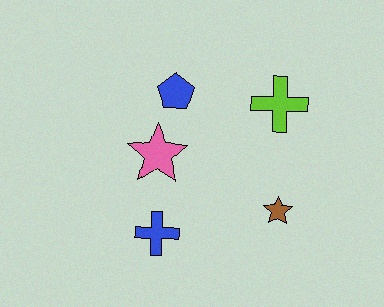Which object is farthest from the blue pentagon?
The brown star is farthest from the blue pentagon.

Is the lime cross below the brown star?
No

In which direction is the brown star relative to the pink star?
The brown star is to the right of the pink star.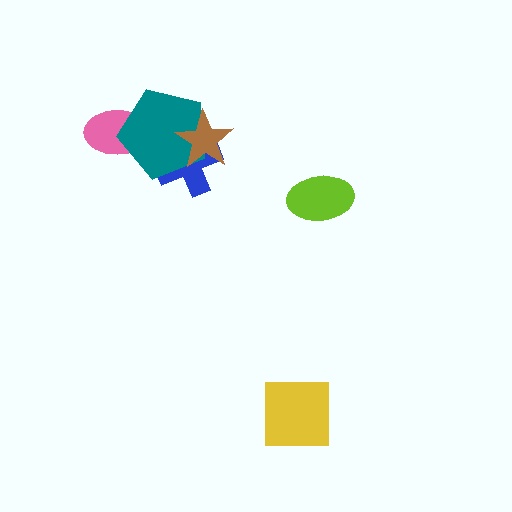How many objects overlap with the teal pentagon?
3 objects overlap with the teal pentagon.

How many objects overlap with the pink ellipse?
1 object overlaps with the pink ellipse.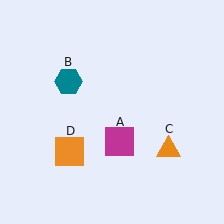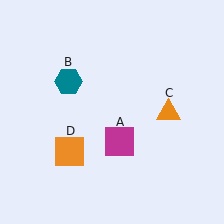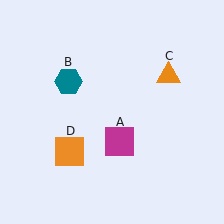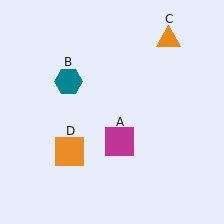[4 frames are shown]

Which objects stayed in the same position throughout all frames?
Magenta square (object A) and teal hexagon (object B) and orange square (object D) remained stationary.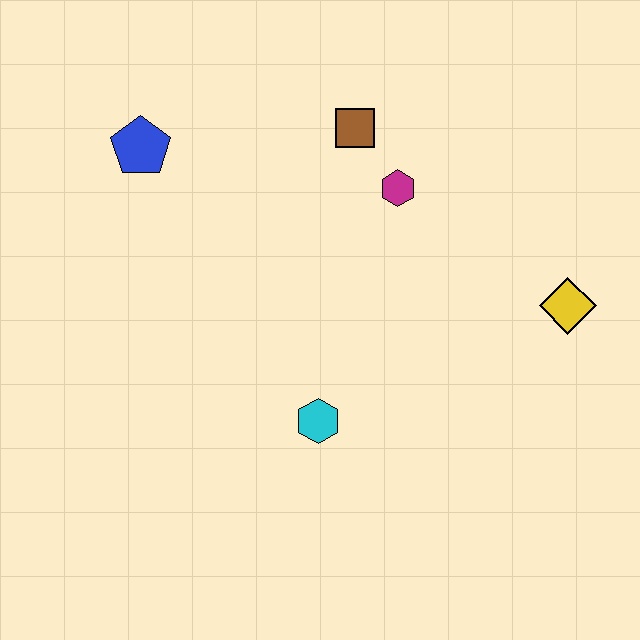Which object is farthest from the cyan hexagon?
The blue pentagon is farthest from the cyan hexagon.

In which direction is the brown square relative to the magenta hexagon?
The brown square is above the magenta hexagon.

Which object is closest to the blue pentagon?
The brown square is closest to the blue pentagon.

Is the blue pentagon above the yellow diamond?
Yes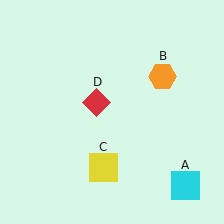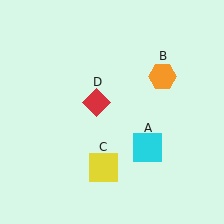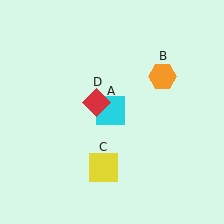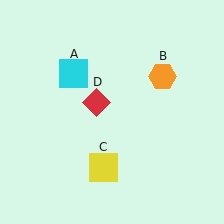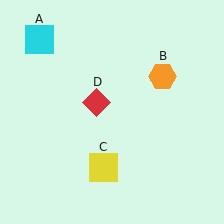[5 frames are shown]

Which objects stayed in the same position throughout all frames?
Orange hexagon (object B) and yellow square (object C) and red diamond (object D) remained stationary.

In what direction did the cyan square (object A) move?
The cyan square (object A) moved up and to the left.